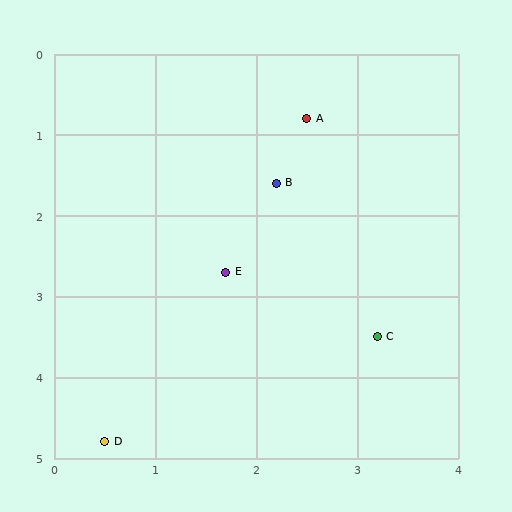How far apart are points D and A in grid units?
Points D and A are about 4.5 grid units apart.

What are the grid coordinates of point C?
Point C is at approximately (3.2, 3.5).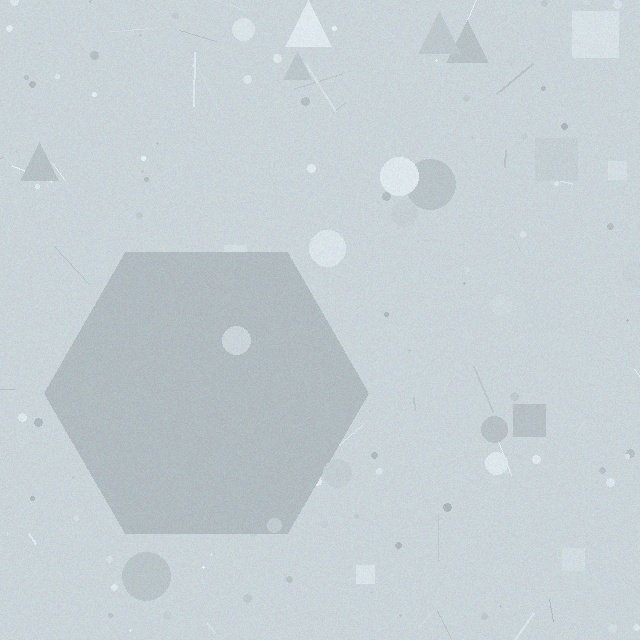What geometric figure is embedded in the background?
A hexagon is embedded in the background.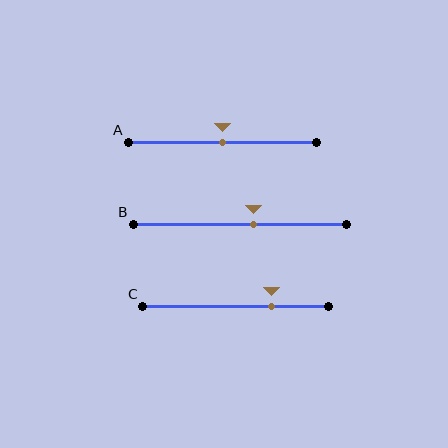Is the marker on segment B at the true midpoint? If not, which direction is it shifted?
No, the marker on segment B is shifted to the right by about 6% of the segment length.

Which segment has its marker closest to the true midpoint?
Segment A has its marker closest to the true midpoint.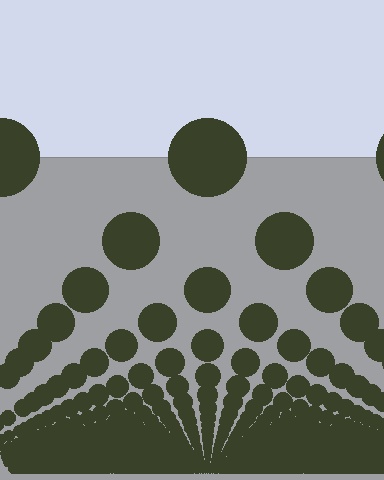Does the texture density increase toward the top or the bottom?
Density increases toward the bottom.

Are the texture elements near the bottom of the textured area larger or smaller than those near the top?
Smaller. The gradient is inverted — elements near the bottom are smaller and denser.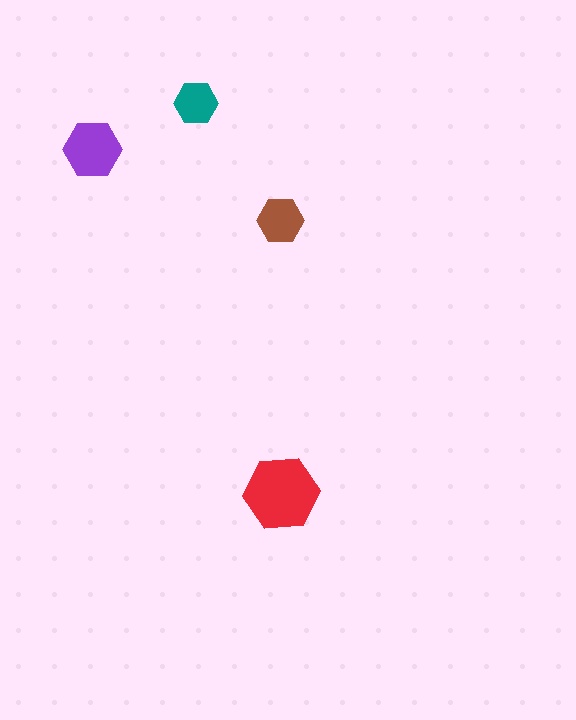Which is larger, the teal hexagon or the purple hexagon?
The purple one.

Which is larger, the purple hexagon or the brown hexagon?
The purple one.